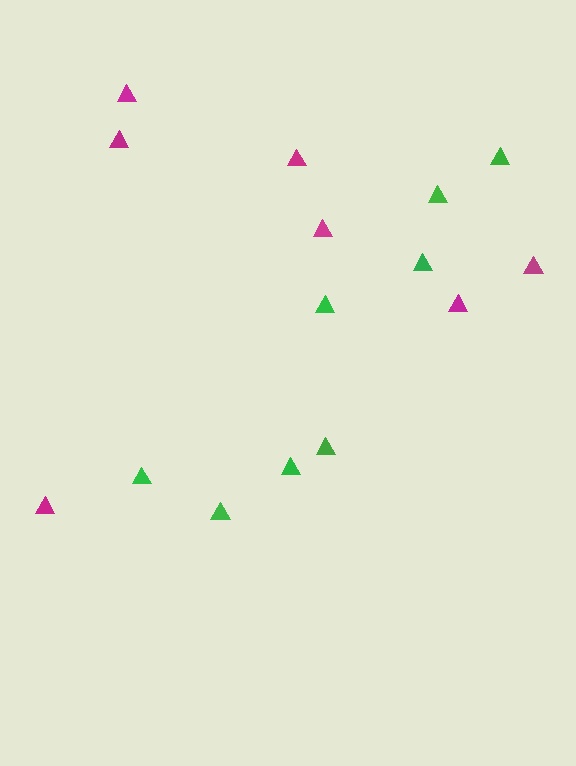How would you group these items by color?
There are 2 groups: one group of magenta triangles (7) and one group of green triangles (8).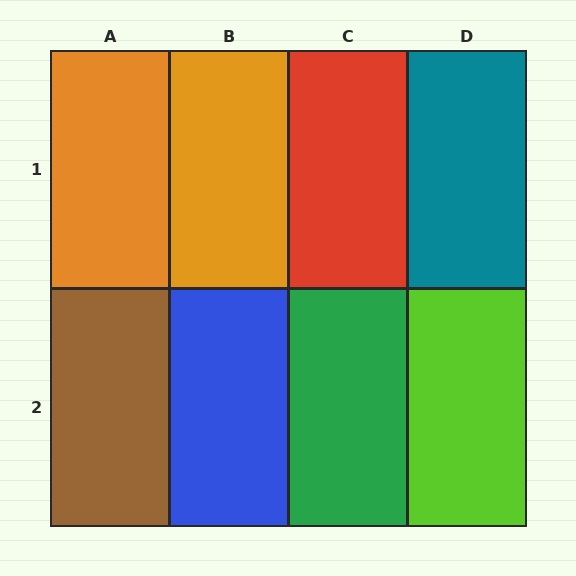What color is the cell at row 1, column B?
Orange.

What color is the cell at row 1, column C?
Red.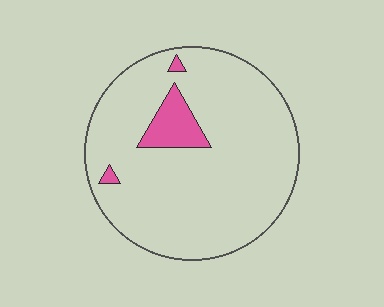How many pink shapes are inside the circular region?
3.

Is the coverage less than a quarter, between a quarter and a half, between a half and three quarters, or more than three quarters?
Less than a quarter.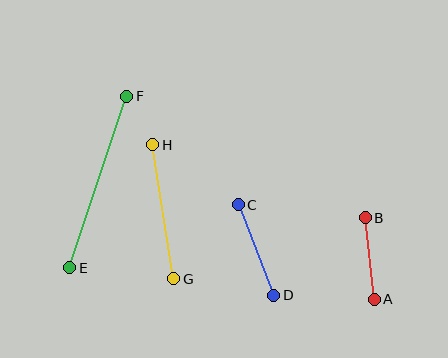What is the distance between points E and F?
The distance is approximately 181 pixels.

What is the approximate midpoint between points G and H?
The midpoint is at approximately (163, 212) pixels.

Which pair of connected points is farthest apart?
Points E and F are farthest apart.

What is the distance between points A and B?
The distance is approximately 82 pixels.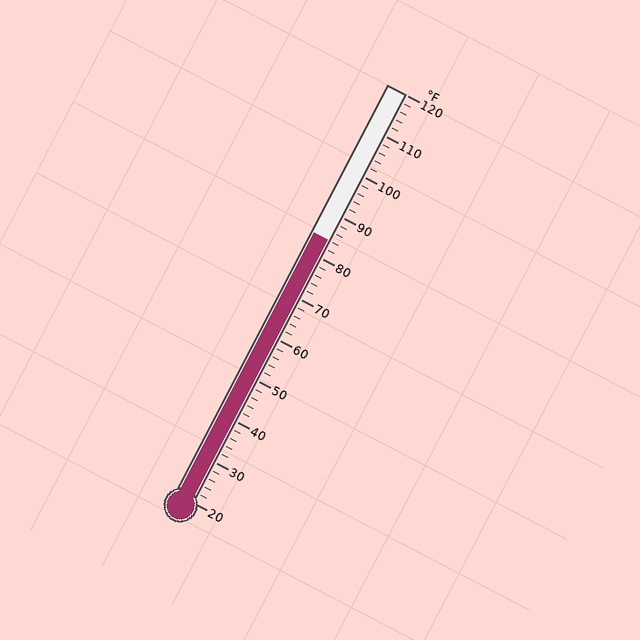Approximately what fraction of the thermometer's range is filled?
The thermometer is filled to approximately 65% of its range.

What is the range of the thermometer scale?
The thermometer scale ranges from 20°F to 120°F.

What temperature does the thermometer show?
The thermometer shows approximately 84°F.